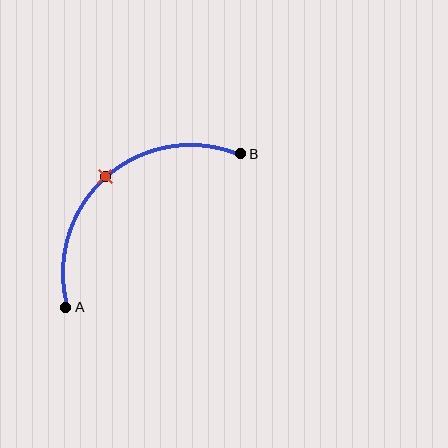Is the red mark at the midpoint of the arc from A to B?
Yes. The red mark lies on the arc at equal arc-length from both A and B — it is the arc midpoint.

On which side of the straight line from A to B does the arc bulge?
The arc bulges above and to the left of the straight line connecting A and B.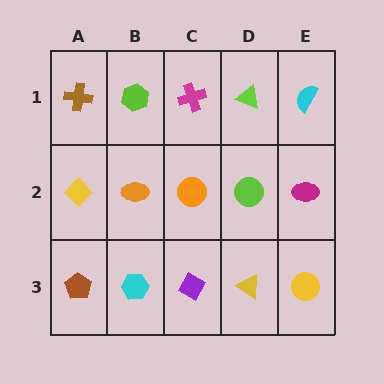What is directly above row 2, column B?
A lime hexagon.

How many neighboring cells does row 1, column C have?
3.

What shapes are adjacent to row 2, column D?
A lime triangle (row 1, column D), a yellow triangle (row 3, column D), an orange circle (row 2, column C), a magenta ellipse (row 2, column E).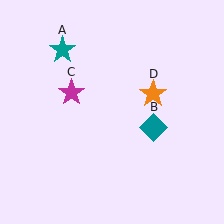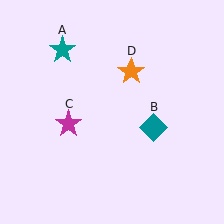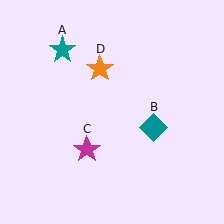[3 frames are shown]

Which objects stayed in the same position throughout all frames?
Teal star (object A) and teal diamond (object B) remained stationary.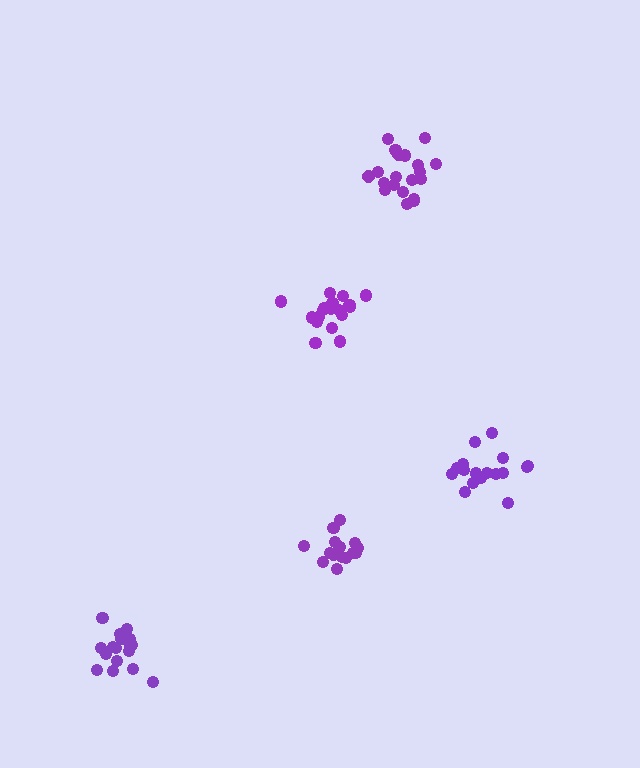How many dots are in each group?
Group 1: 18 dots, Group 2: 17 dots, Group 3: 18 dots, Group 4: 21 dots, Group 5: 15 dots (89 total).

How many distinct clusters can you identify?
There are 5 distinct clusters.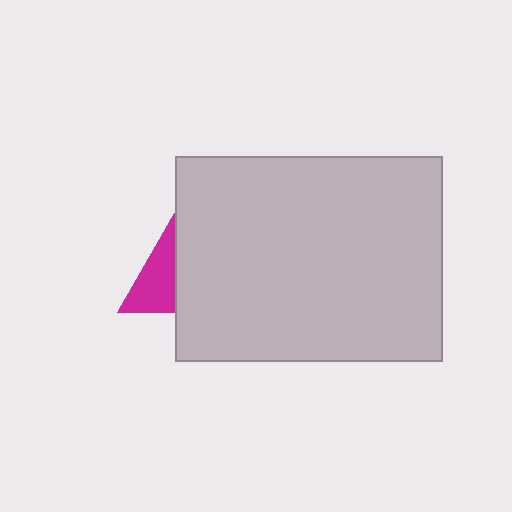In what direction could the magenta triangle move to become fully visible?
The magenta triangle could move left. That would shift it out from behind the light gray rectangle entirely.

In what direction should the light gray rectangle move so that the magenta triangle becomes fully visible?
The light gray rectangle should move right. That is the shortest direction to clear the overlap and leave the magenta triangle fully visible.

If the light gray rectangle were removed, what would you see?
You would see the complete magenta triangle.